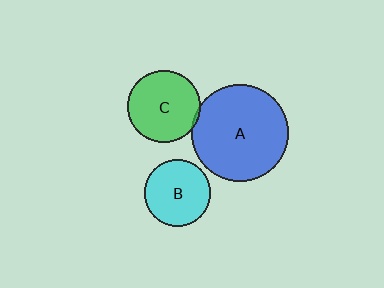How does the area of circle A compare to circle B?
Approximately 2.1 times.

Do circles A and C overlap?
Yes.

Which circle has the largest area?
Circle A (blue).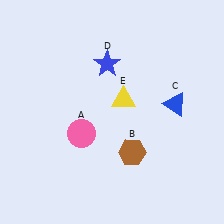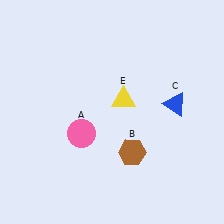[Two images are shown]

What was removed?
The blue star (D) was removed in Image 2.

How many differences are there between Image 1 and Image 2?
There is 1 difference between the two images.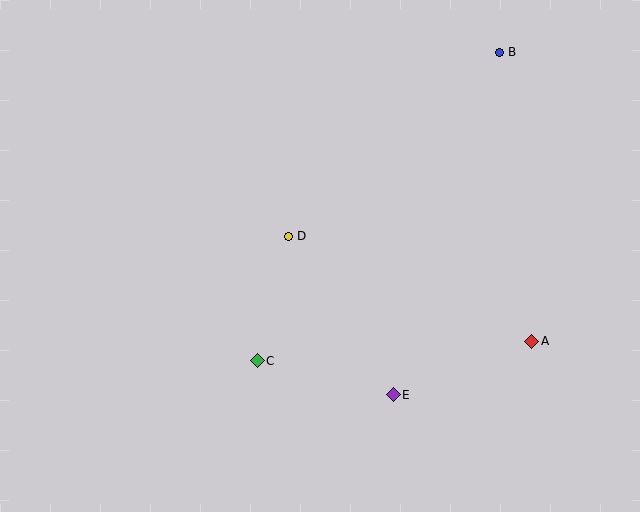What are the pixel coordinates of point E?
Point E is at (393, 395).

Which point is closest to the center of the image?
Point D at (288, 236) is closest to the center.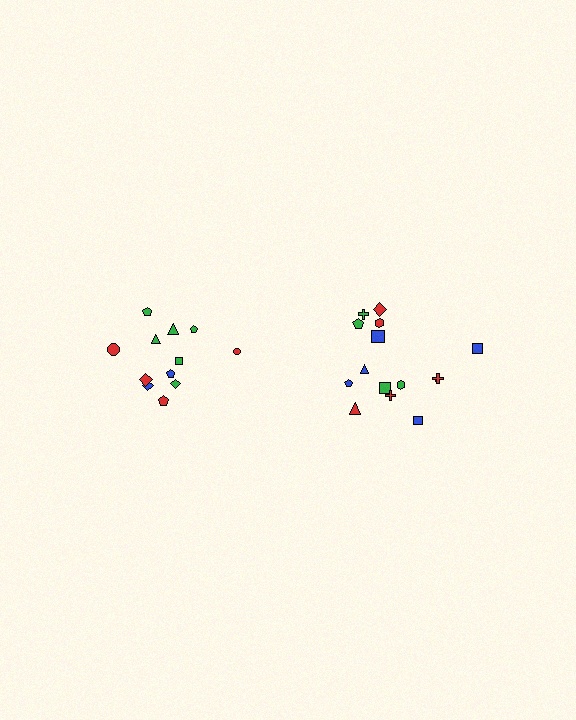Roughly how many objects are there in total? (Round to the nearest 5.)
Roughly 25 objects in total.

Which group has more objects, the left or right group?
The right group.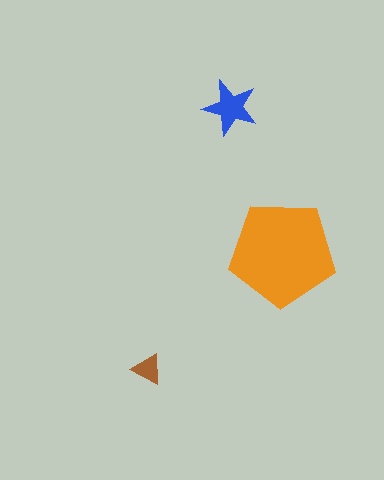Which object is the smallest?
The brown triangle.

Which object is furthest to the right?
The orange pentagon is rightmost.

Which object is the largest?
The orange pentagon.